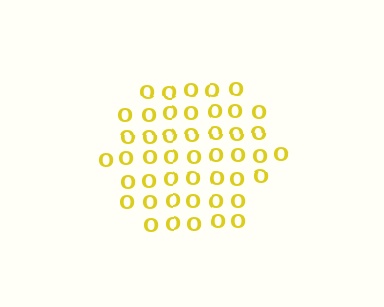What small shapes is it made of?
It is made of small letter O's.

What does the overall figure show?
The overall figure shows a hexagon.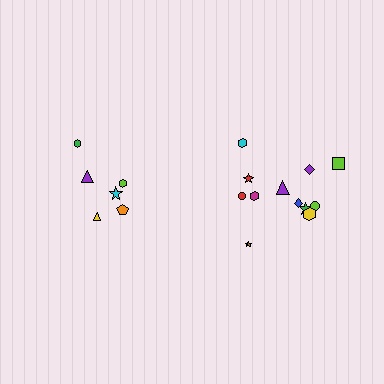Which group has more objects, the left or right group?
The right group.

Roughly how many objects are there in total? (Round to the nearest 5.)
Roughly 20 objects in total.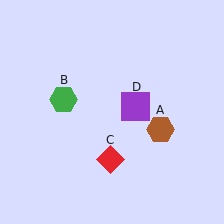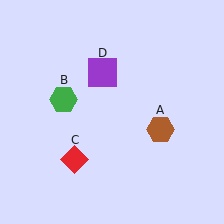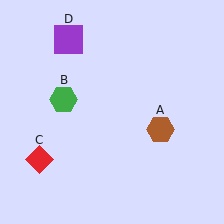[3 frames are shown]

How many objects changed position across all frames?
2 objects changed position: red diamond (object C), purple square (object D).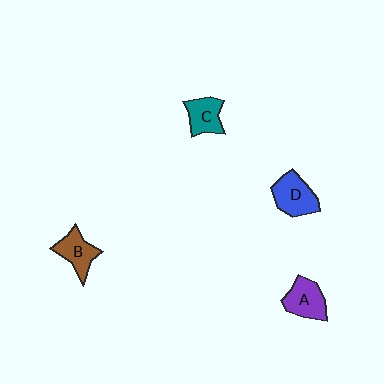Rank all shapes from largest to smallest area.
From largest to smallest: D (blue), A (purple), B (brown), C (teal).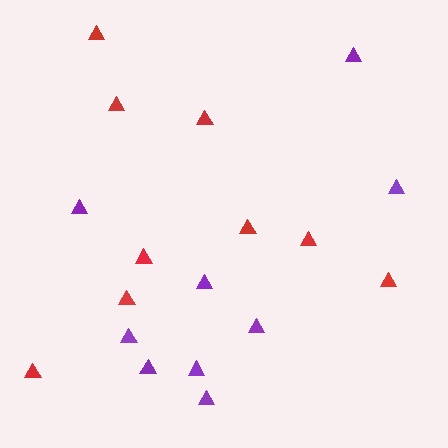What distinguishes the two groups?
There are 2 groups: one group of purple triangles (9) and one group of red triangles (9).